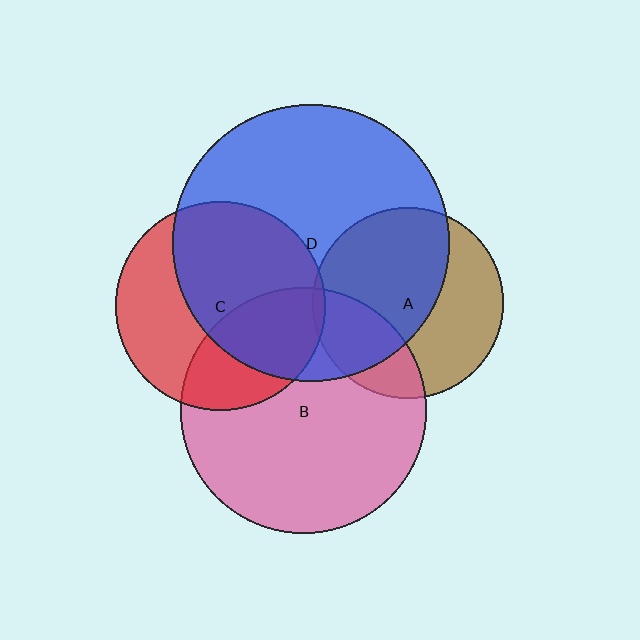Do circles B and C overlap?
Yes.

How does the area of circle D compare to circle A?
Approximately 2.1 times.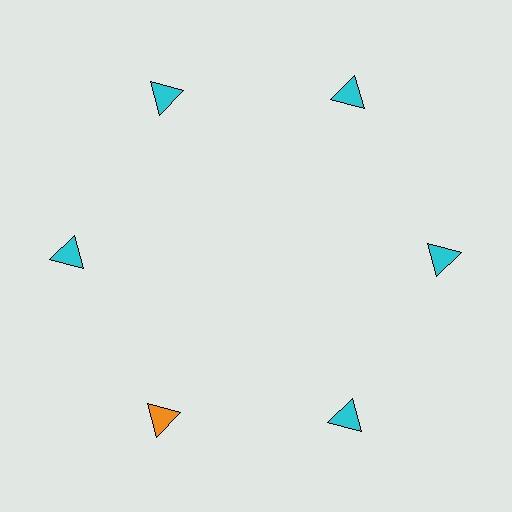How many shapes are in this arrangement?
There are 6 shapes arranged in a ring pattern.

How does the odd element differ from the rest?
It has a different color: orange instead of cyan.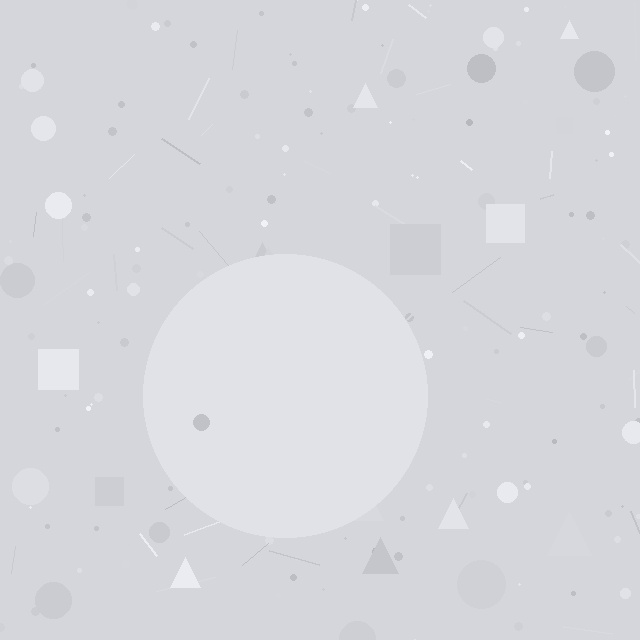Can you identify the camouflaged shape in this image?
The camouflaged shape is a circle.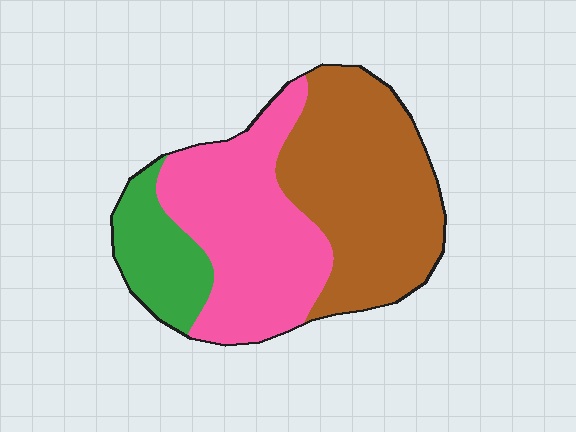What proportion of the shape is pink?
Pink takes up between a quarter and a half of the shape.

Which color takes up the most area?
Brown, at roughly 45%.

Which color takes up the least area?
Green, at roughly 15%.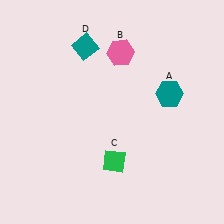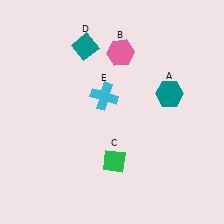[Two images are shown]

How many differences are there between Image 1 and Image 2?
There is 1 difference between the two images.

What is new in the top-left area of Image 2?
A cyan cross (E) was added in the top-left area of Image 2.